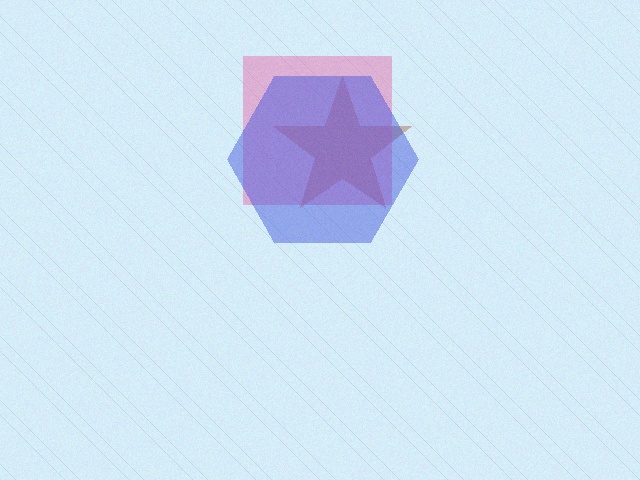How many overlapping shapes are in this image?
There are 3 overlapping shapes in the image.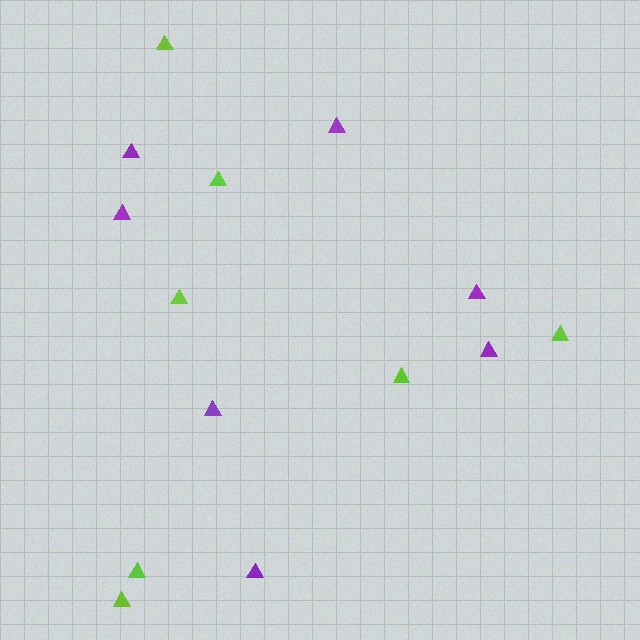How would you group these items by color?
There are 2 groups: one group of purple triangles (7) and one group of lime triangles (7).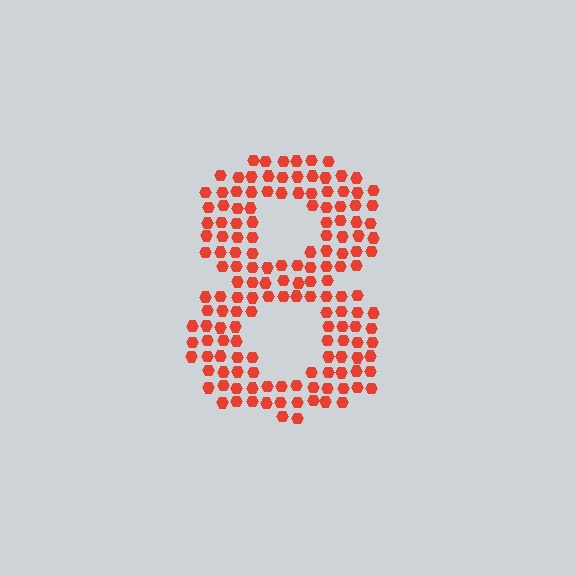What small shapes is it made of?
It is made of small hexagons.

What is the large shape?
The large shape is the digit 8.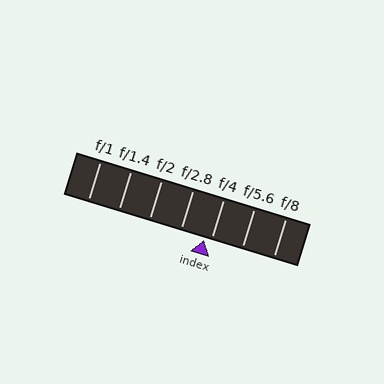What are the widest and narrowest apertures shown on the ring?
The widest aperture shown is f/1 and the narrowest is f/8.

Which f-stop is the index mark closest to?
The index mark is closest to f/4.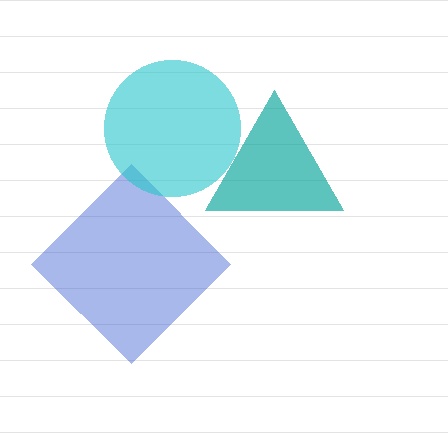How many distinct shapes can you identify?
There are 3 distinct shapes: a teal triangle, a blue diamond, a cyan circle.